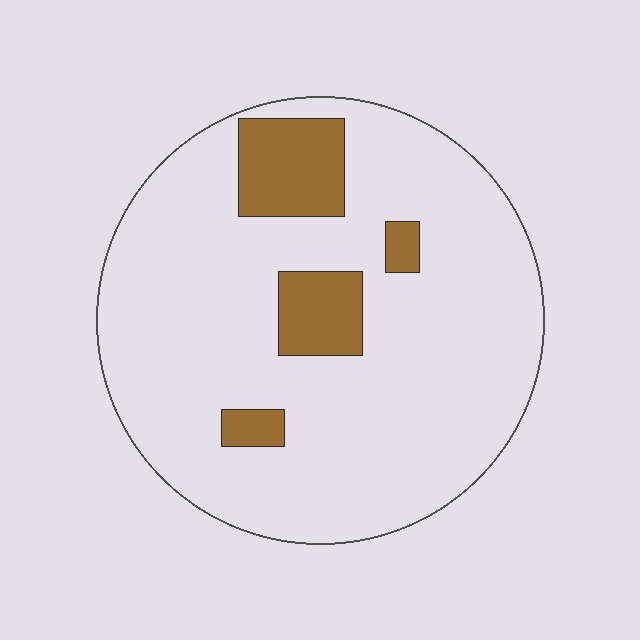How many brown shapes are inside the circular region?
4.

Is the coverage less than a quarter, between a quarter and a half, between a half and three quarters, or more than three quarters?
Less than a quarter.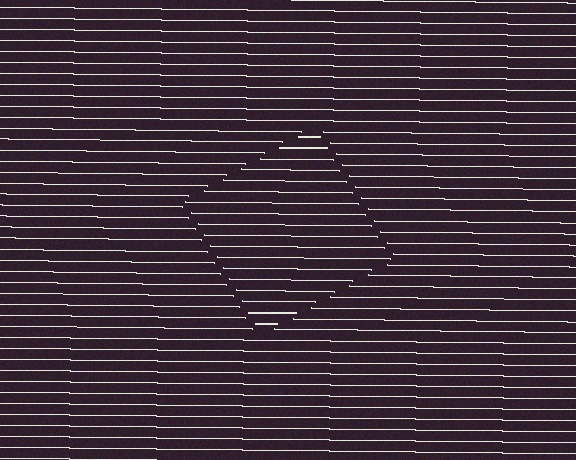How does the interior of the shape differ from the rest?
The interior of the shape contains the same grating, shifted by half a period — the contour is defined by the phase discontinuity where line-ends from the inner and outer gratings abut.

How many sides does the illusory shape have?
4 sides — the line-ends trace a square.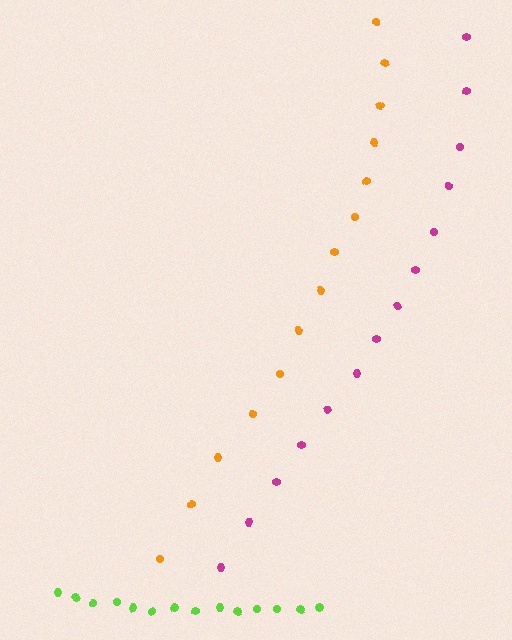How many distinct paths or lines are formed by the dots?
There are 3 distinct paths.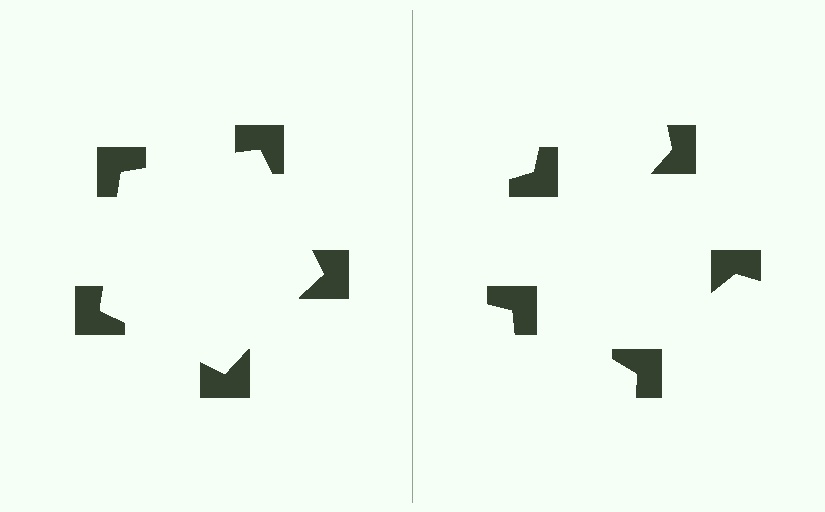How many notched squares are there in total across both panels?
10 — 5 on each side.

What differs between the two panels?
The notched squares are positioned identically on both sides; only the wedge orientations differ. On the left they align to a pentagon; on the right they are misaligned.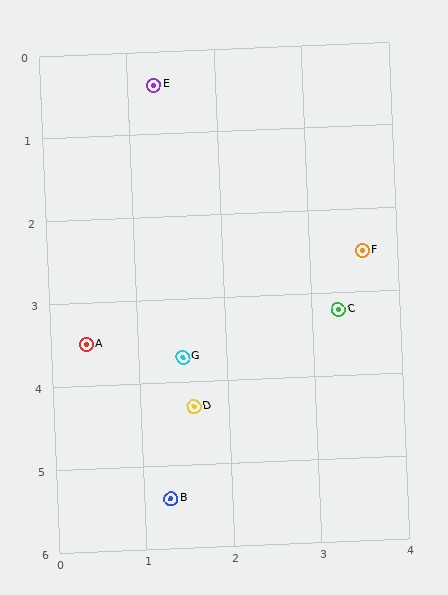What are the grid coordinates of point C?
Point C is at approximately (3.3, 3.2).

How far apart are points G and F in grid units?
Points G and F are about 2.4 grid units apart.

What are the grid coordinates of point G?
Point G is at approximately (1.5, 3.7).